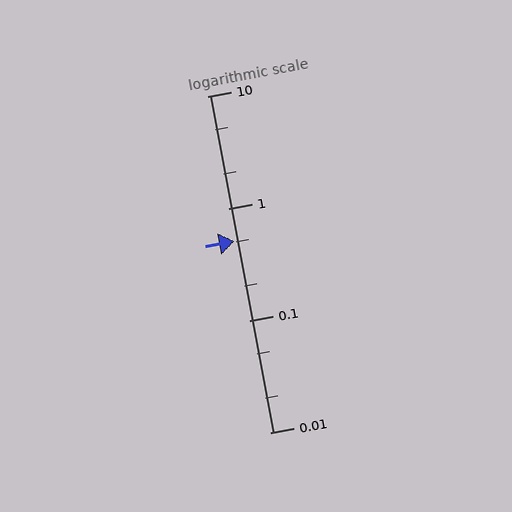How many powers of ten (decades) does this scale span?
The scale spans 3 decades, from 0.01 to 10.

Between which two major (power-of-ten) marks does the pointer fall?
The pointer is between 0.1 and 1.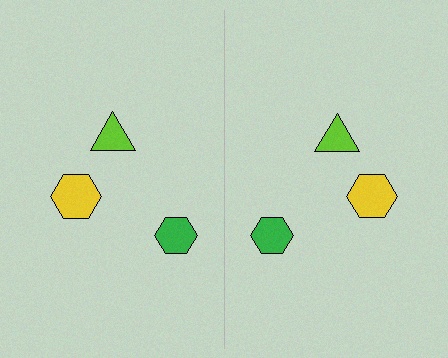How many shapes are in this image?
There are 6 shapes in this image.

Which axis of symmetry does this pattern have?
The pattern has a vertical axis of symmetry running through the center of the image.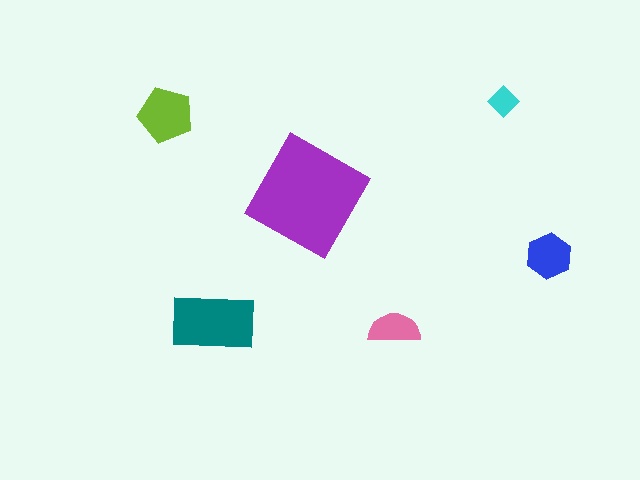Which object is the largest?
The purple square.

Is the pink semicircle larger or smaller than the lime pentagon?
Smaller.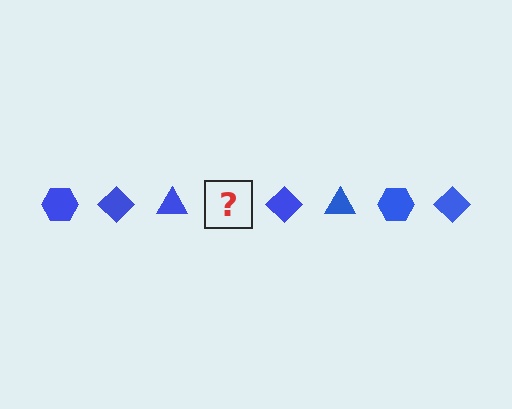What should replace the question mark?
The question mark should be replaced with a blue hexagon.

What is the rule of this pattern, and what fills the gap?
The rule is that the pattern cycles through hexagon, diamond, triangle shapes in blue. The gap should be filled with a blue hexagon.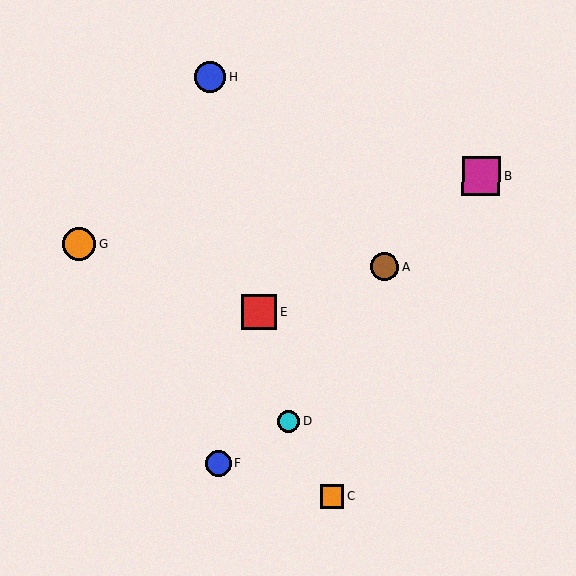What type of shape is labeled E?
Shape E is a red square.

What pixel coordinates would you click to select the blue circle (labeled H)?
Click at (210, 76) to select the blue circle H.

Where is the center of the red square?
The center of the red square is at (259, 312).